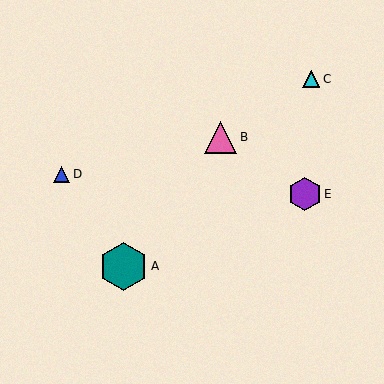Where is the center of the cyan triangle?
The center of the cyan triangle is at (311, 79).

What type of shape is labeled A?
Shape A is a teal hexagon.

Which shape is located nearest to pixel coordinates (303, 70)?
The cyan triangle (labeled C) at (311, 79) is nearest to that location.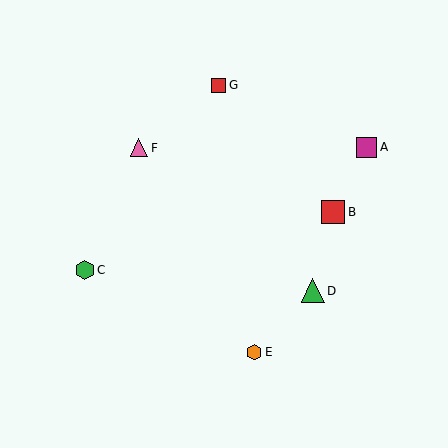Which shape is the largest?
The red square (labeled B) is the largest.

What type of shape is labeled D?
Shape D is a green triangle.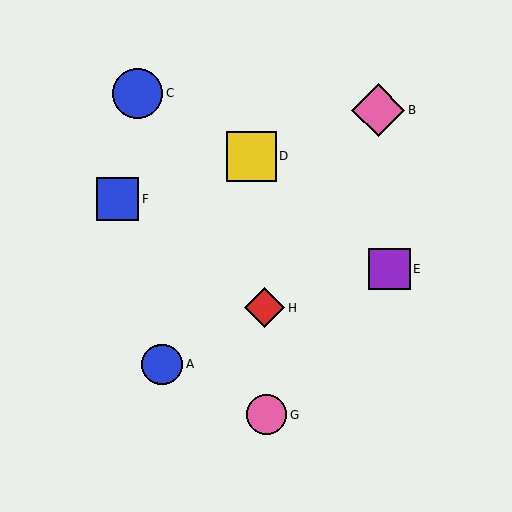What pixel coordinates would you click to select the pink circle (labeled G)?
Click at (267, 415) to select the pink circle G.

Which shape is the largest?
The pink diamond (labeled B) is the largest.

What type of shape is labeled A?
Shape A is a blue circle.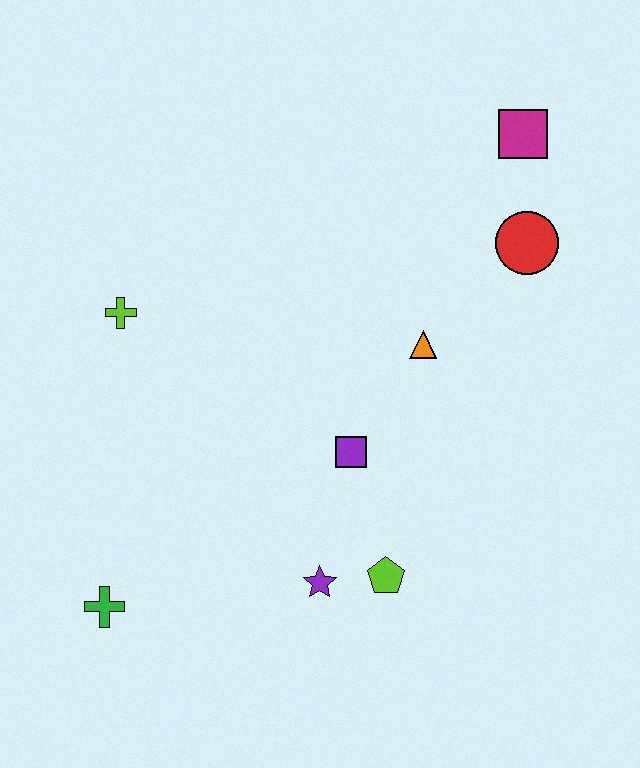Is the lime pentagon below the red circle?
Yes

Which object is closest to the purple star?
The lime pentagon is closest to the purple star.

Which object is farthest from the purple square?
The magenta square is farthest from the purple square.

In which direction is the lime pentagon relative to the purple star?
The lime pentagon is to the right of the purple star.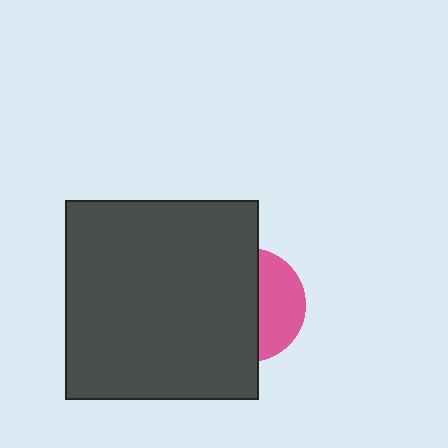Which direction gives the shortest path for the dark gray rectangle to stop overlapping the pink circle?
Moving left gives the shortest separation.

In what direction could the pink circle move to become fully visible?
The pink circle could move right. That would shift it out from behind the dark gray rectangle entirely.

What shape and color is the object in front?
The object in front is a dark gray rectangle.